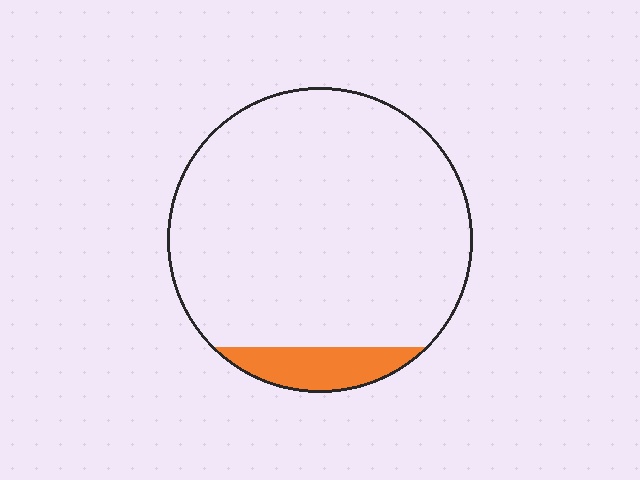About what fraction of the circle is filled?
About one tenth (1/10).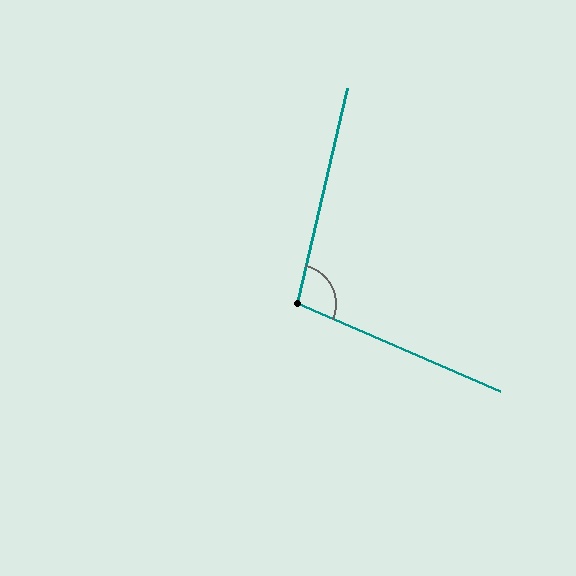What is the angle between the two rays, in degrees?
Approximately 100 degrees.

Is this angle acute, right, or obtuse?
It is obtuse.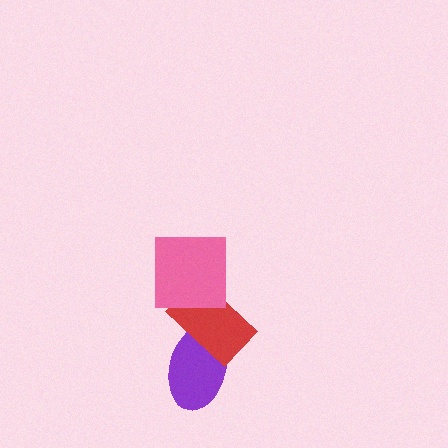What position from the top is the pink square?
The pink square is 1st from the top.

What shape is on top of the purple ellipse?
The red rectangle is on top of the purple ellipse.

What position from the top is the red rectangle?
The red rectangle is 2nd from the top.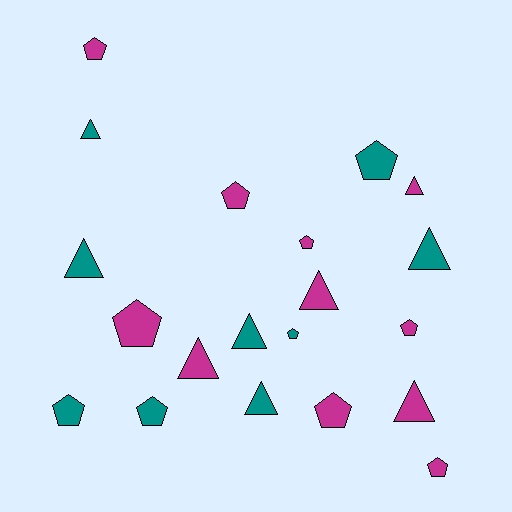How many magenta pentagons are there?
There are 7 magenta pentagons.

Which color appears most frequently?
Magenta, with 11 objects.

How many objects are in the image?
There are 20 objects.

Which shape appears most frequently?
Pentagon, with 11 objects.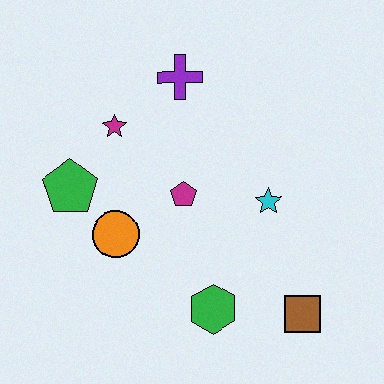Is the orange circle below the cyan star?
Yes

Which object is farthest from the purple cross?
The brown square is farthest from the purple cross.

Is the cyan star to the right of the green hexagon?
Yes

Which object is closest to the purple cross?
The magenta star is closest to the purple cross.